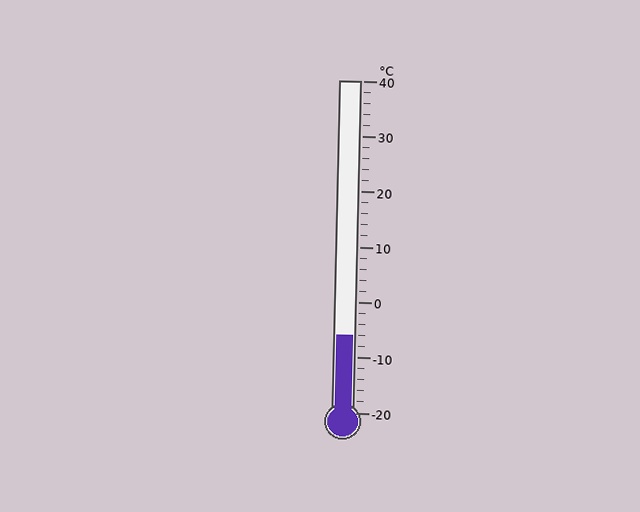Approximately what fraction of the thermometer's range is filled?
The thermometer is filled to approximately 25% of its range.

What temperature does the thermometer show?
The thermometer shows approximately -6°C.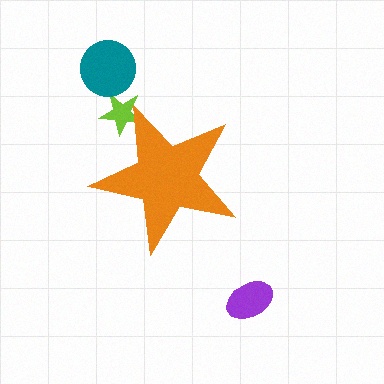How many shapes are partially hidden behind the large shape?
1 shape is partially hidden.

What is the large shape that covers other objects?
An orange star.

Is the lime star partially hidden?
Yes, the lime star is partially hidden behind the orange star.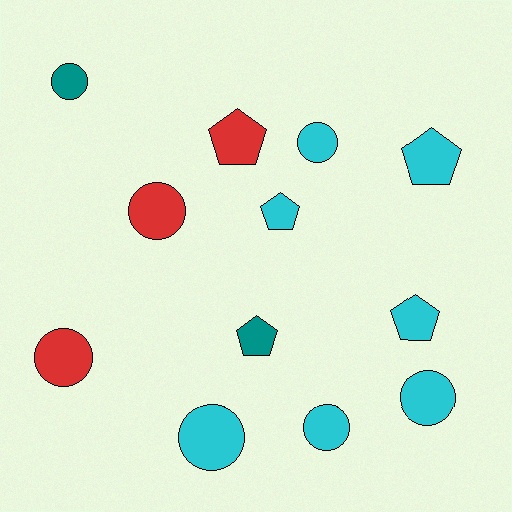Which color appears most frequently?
Cyan, with 7 objects.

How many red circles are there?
There are 2 red circles.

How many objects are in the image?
There are 12 objects.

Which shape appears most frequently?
Circle, with 7 objects.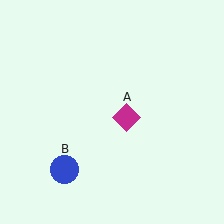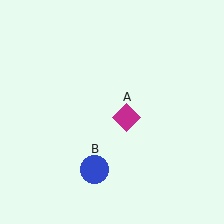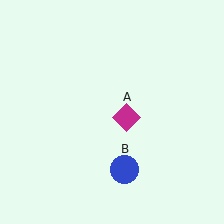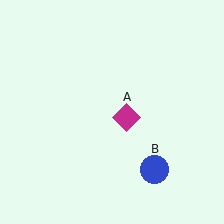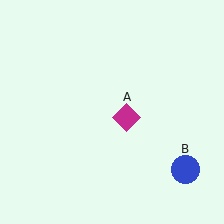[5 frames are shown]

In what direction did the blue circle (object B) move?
The blue circle (object B) moved right.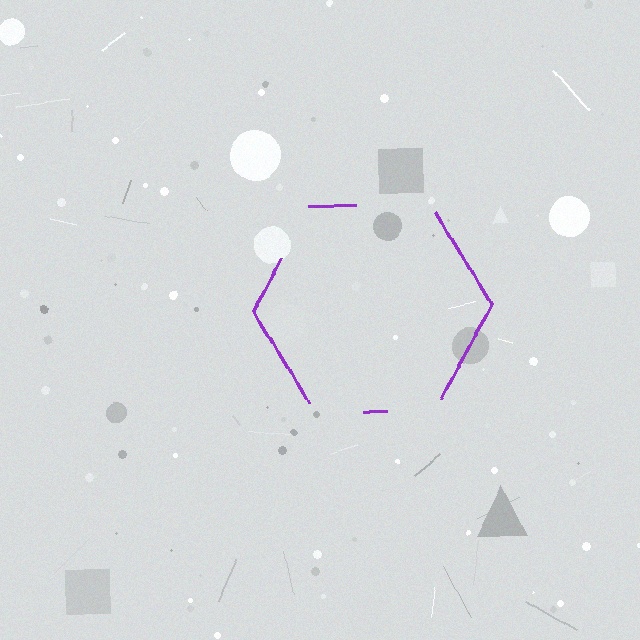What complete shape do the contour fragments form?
The contour fragments form a hexagon.